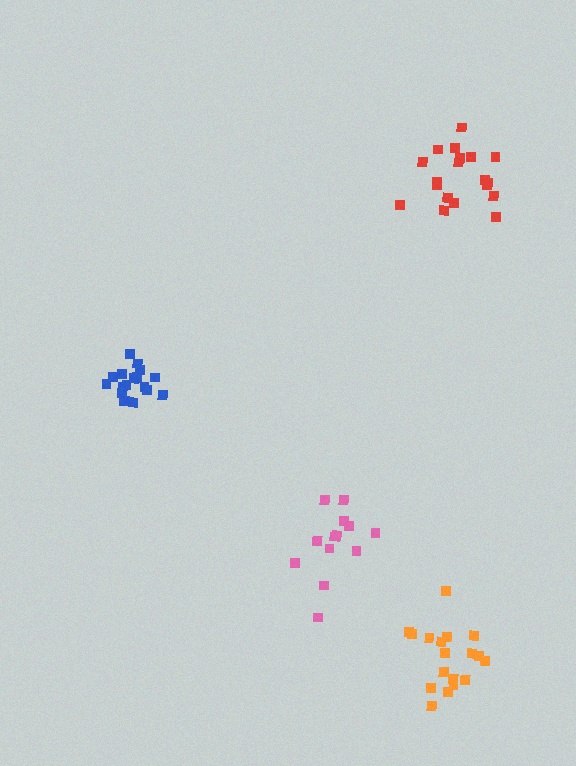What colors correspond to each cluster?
The clusters are colored: pink, red, blue, orange.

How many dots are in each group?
Group 1: 14 dots, Group 2: 19 dots, Group 3: 17 dots, Group 4: 18 dots (68 total).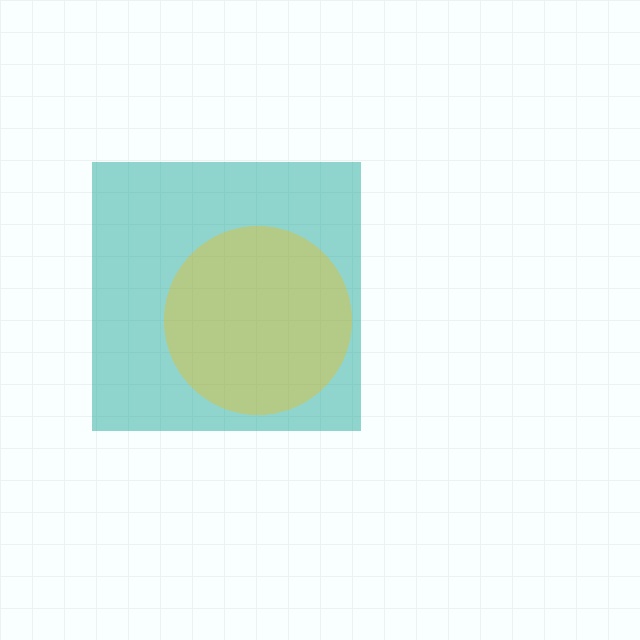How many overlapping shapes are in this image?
There are 2 overlapping shapes in the image.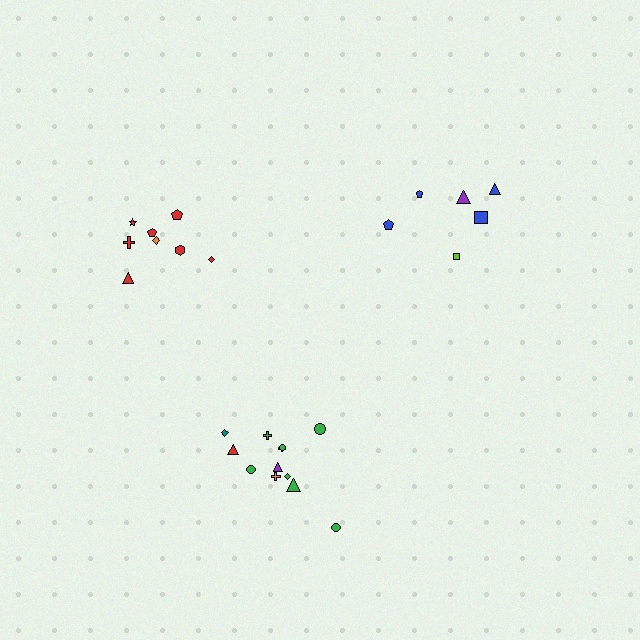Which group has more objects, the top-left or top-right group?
The top-left group.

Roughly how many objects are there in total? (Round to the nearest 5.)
Roughly 25 objects in total.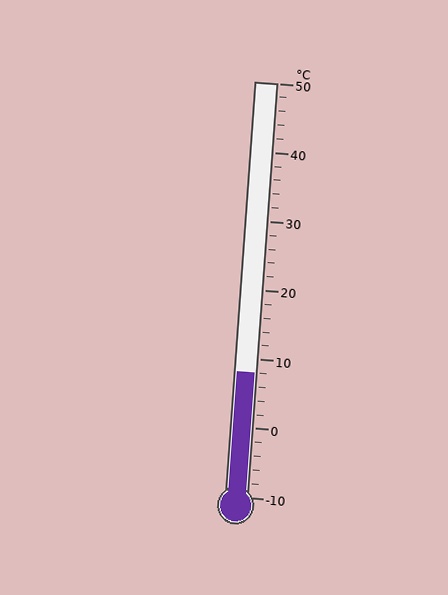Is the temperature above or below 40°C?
The temperature is below 40°C.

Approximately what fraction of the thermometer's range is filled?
The thermometer is filled to approximately 30% of its range.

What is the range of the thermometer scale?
The thermometer scale ranges from -10°C to 50°C.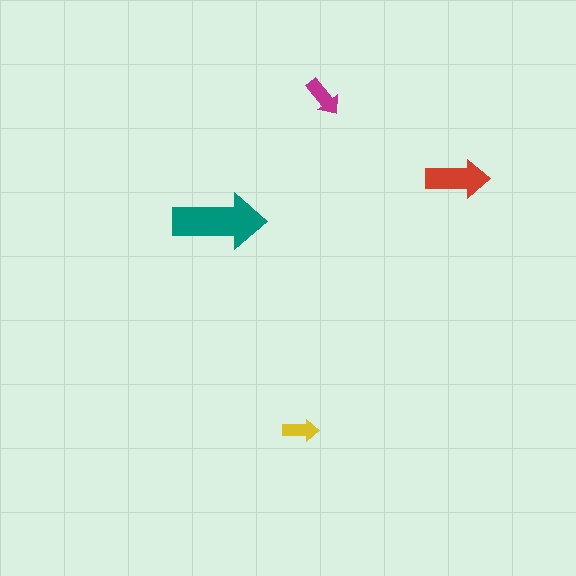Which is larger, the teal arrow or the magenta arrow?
The teal one.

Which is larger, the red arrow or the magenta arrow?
The red one.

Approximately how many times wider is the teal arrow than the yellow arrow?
About 2.5 times wider.